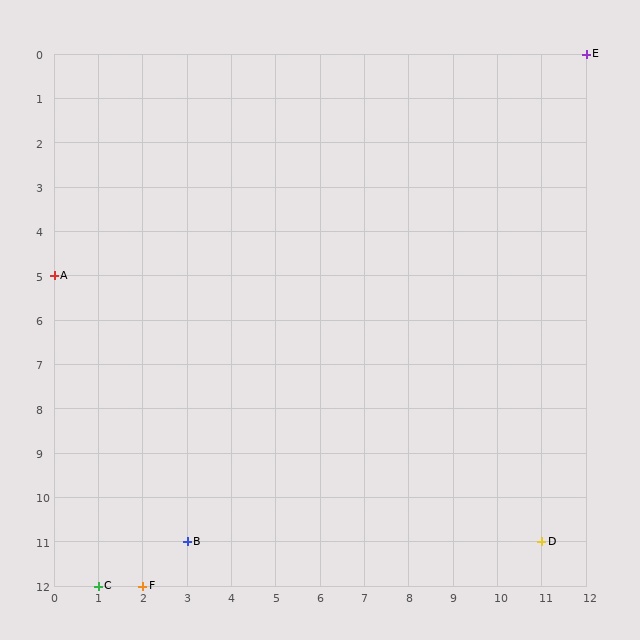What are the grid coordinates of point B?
Point B is at grid coordinates (3, 11).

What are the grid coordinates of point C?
Point C is at grid coordinates (1, 12).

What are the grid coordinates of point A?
Point A is at grid coordinates (0, 5).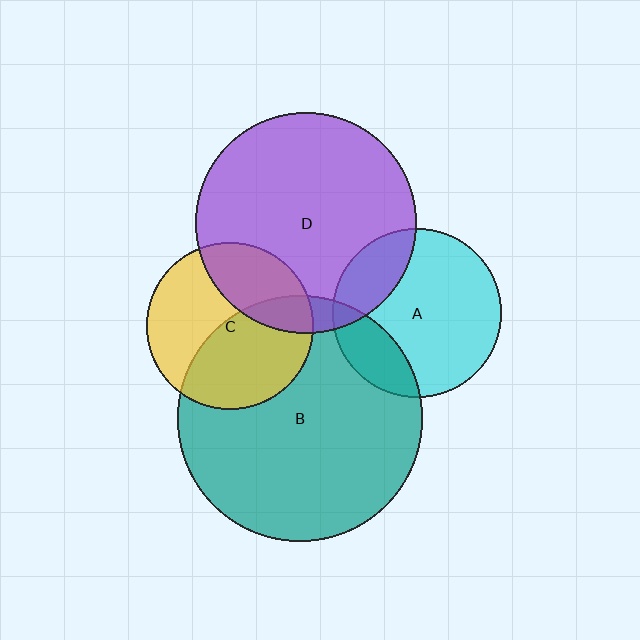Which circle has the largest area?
Circle B (teal).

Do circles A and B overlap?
Yes.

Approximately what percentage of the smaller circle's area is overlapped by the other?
Approximately 20%.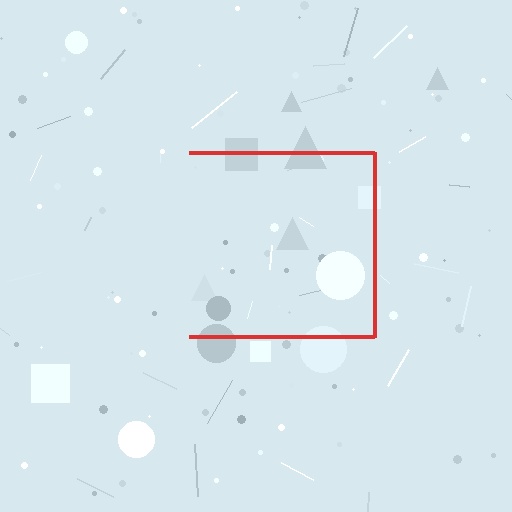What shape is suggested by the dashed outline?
The dashed outline suggests a square.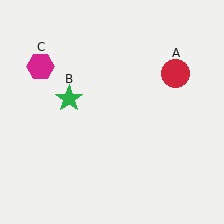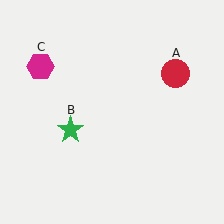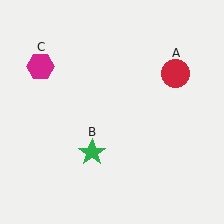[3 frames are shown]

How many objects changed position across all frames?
1 object changed position: green star (object B).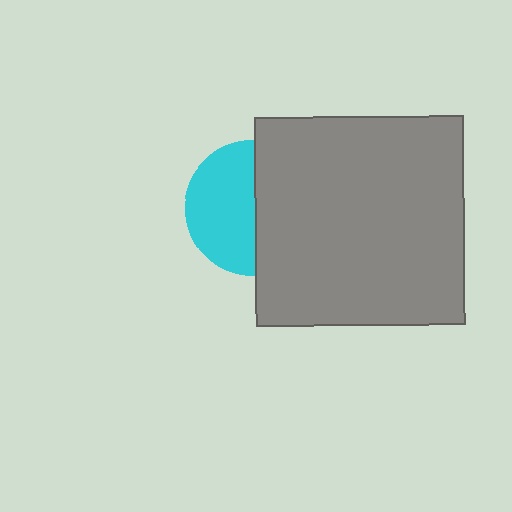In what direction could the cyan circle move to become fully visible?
The cyan circle could move left. That would shift it out from behind the gray rectangle entirely.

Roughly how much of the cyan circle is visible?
About half of it is visible (roughly 52%).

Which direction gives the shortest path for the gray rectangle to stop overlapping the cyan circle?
Moving right gives the shortest separation.